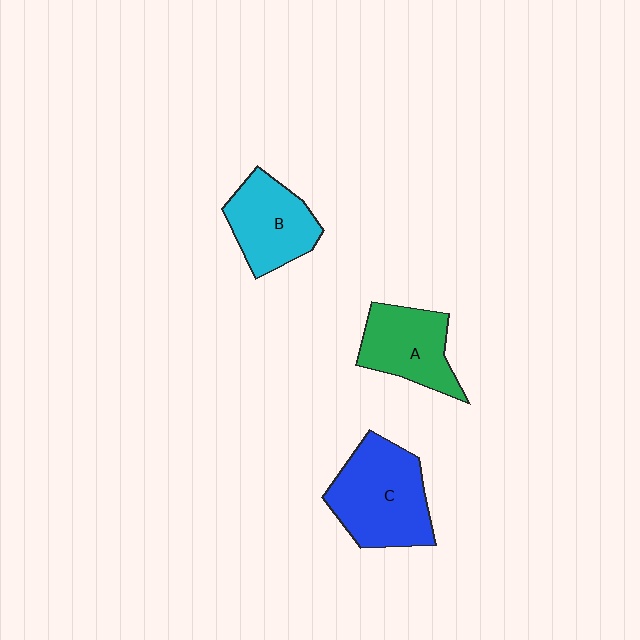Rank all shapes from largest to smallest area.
From largest to smallest: C (blue), B (cyan), A (green).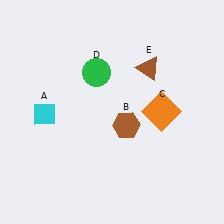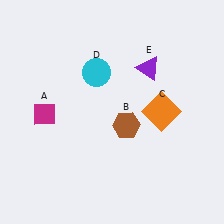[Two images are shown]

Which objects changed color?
A changed from cyan to magenta. D changed from green to cyan. E changed from brown to purple.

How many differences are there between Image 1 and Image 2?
There are 3 differences between the two images.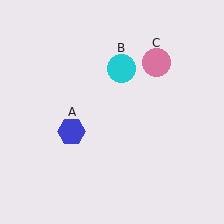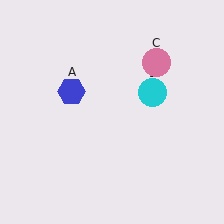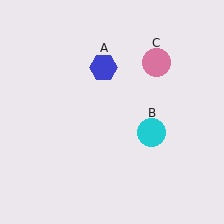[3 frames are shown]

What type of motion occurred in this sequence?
The blue hexagon (object A), cyan circle (object B) rotated clockwise around the center of the scene.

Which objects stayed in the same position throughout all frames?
Pink circle (object C) remained stationary.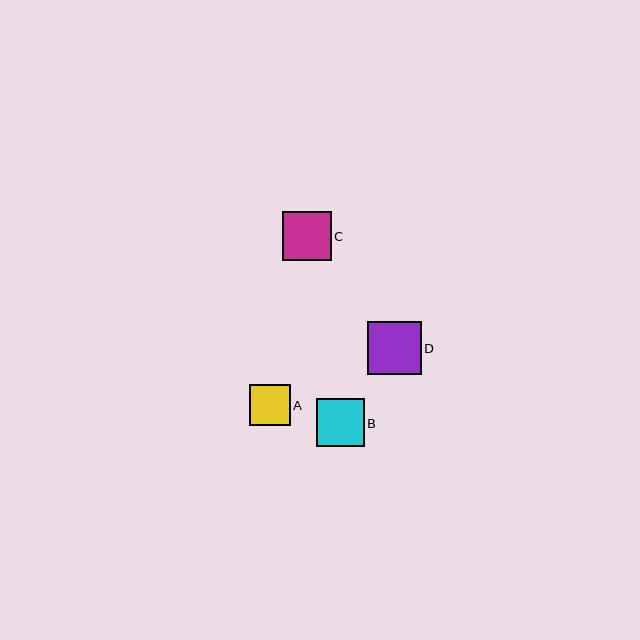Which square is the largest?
Square D is the largest with a size of approximately 54 pixels.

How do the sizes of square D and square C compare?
Square D and square C are approximately the same size.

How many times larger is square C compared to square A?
Square C is approximately 1.2 times the size of square A.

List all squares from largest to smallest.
From largest to smallest: D, C, B, A.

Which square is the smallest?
Square A is the smallest with a size of approximately 41 pixels.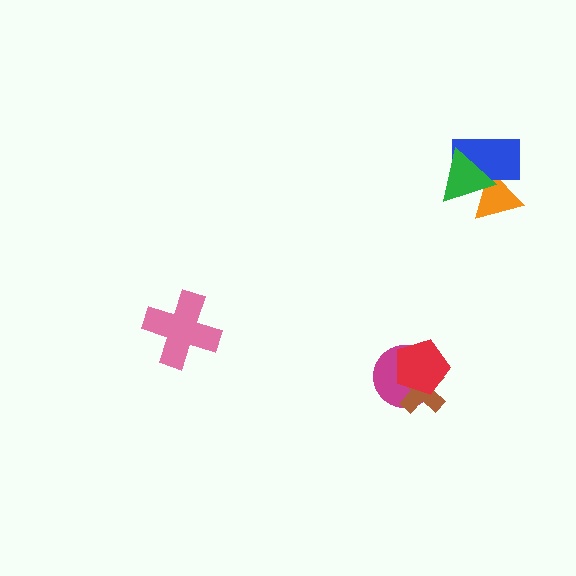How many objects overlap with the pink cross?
0 objects overlap with the pink cross.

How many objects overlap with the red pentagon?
2 objects overlap with the red pentagon.